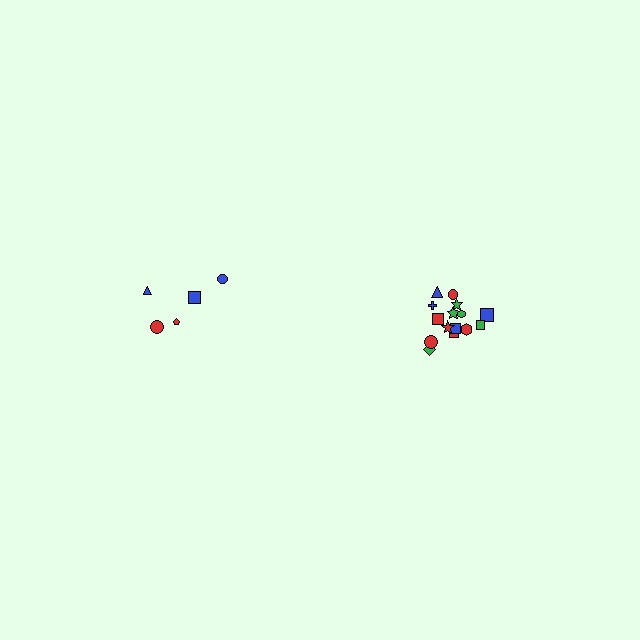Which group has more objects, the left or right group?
The right group.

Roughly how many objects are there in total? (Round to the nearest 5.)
Roughly 20 objects in total.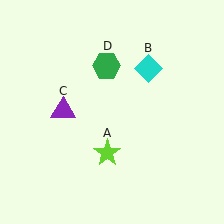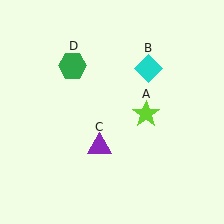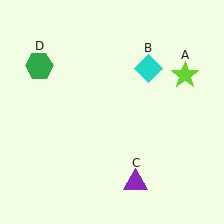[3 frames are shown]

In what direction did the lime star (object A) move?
The lime star (object A) moved up and to the right.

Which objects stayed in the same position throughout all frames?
Cyan diamond (object B) remained stationary.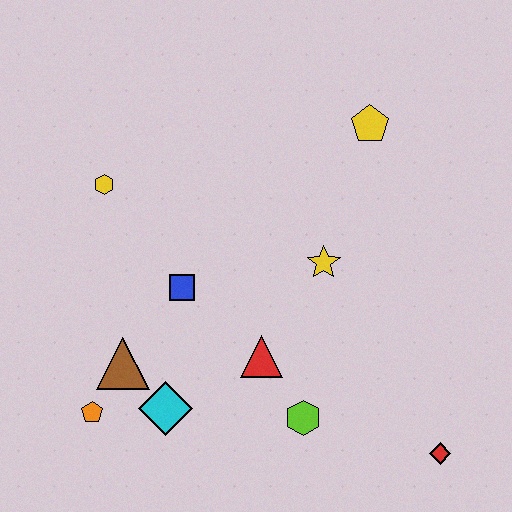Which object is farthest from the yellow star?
The orange pentagon is farthest from the yellow star.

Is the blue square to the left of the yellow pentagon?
Yes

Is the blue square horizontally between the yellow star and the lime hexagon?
No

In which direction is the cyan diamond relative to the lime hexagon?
The cyan diamond is to the left of the lime hexagon.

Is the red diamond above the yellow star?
No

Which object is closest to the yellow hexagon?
The blue square is closest to the yellow hexagon.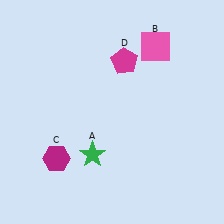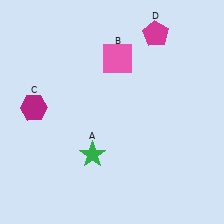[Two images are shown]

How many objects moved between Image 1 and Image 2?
3 objects moved between the two images.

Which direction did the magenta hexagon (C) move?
The magenta hexagon (C) moved up.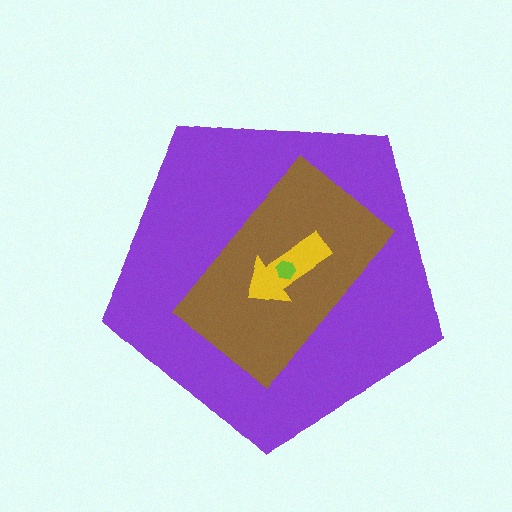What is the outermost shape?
The purple pentagon.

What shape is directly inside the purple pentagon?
The brown rectangle.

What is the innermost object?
The lime hexagon.